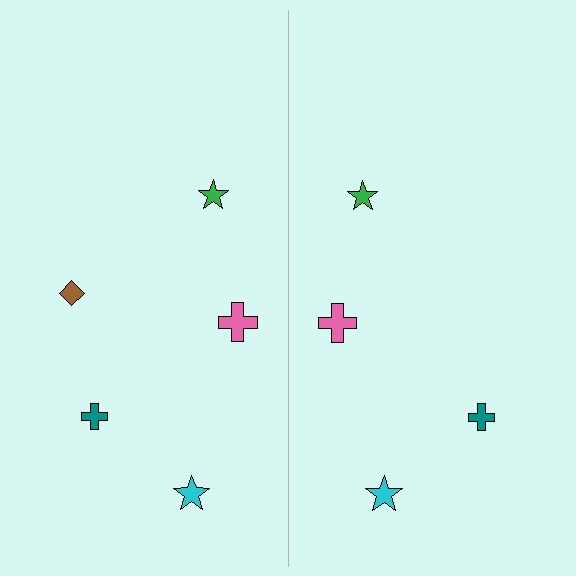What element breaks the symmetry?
A brown diamond is missing from the right side.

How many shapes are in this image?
There are 9 shapes in this image.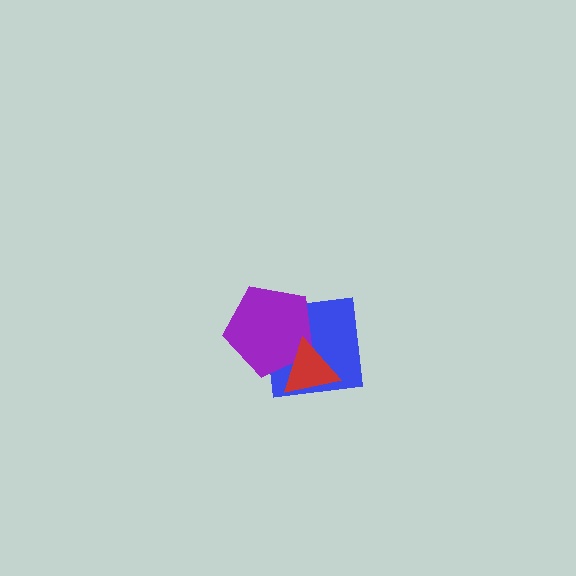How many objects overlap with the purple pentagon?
2 objects overlap with the purple pentagon.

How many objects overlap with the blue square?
2 objects overlap with the blue square.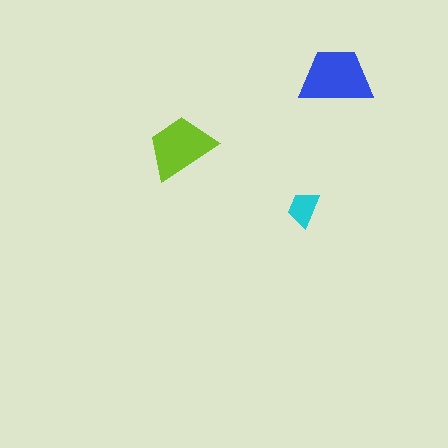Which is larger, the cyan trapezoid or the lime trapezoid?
The lime one.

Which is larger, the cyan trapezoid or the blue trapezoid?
The blue one.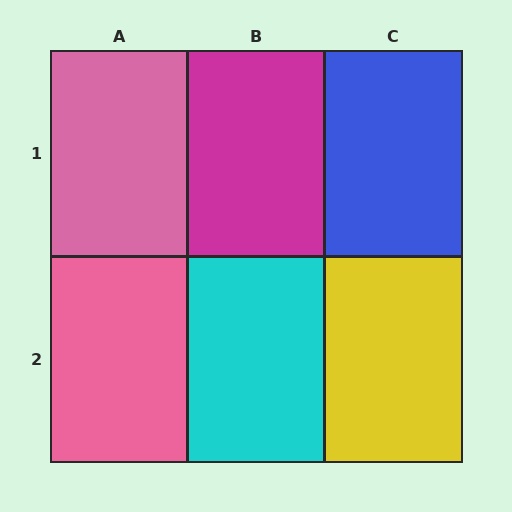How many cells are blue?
1 cell is blue.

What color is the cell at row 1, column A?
Pink.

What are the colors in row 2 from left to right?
Pink, cyan, yellow.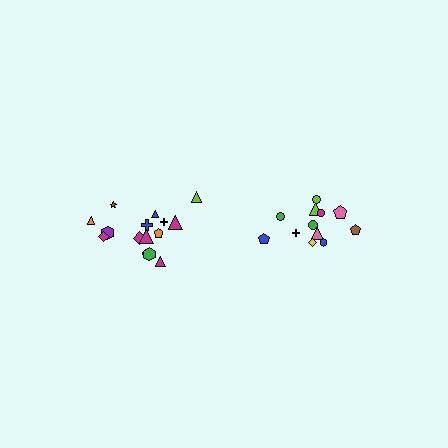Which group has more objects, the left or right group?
The left group.